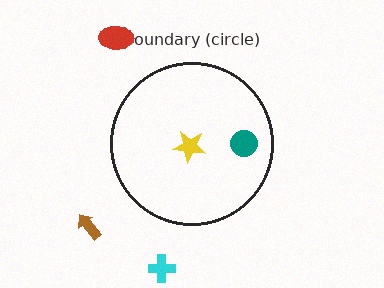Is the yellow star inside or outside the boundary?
Inside.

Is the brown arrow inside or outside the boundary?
Outside.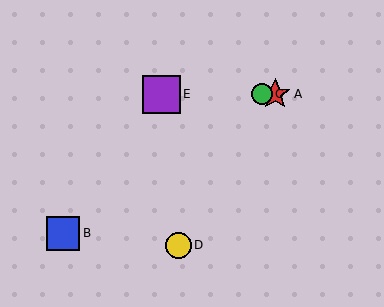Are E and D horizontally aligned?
No, E is at y≈94 and D is at y≈245.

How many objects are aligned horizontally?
3 objects (A, C, E) are aligned horizontally.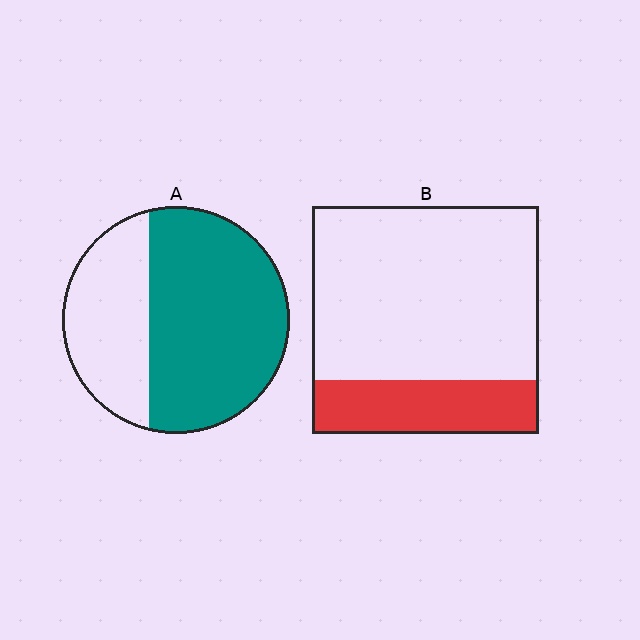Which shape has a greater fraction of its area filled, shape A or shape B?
Shape A.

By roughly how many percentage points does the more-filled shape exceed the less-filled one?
By roughly 40 percentage points (A over B).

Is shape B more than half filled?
No.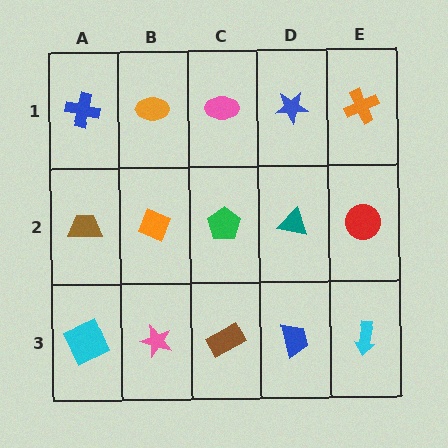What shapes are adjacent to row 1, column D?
A teal triangle (row 2, column D), a pink ellipse (row 1, column C), an orange cross (row 1, column E).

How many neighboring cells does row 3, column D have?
3.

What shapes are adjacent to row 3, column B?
An orange diamond (row 2, column B), a cyan square (row 3, column A), a brown rectangle (row 3, column C).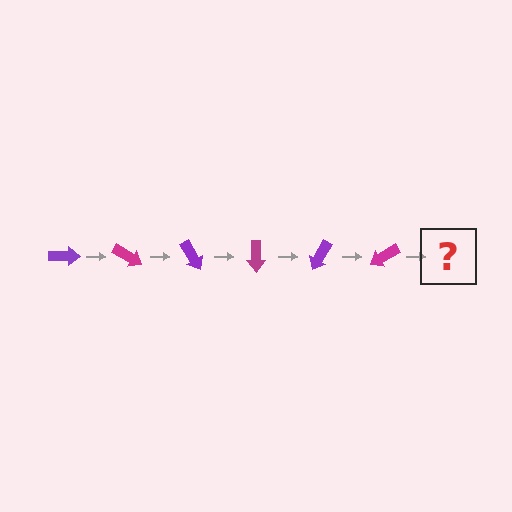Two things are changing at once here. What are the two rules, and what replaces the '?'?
The two rules are that it rotates 30 degrees each step and the color cycles through purple and magenta. The '?' should be a purple arrow, rotated 180 degrees from the start.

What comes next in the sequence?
The next element should be a purple arrow, rotated 180 degrees from the start.